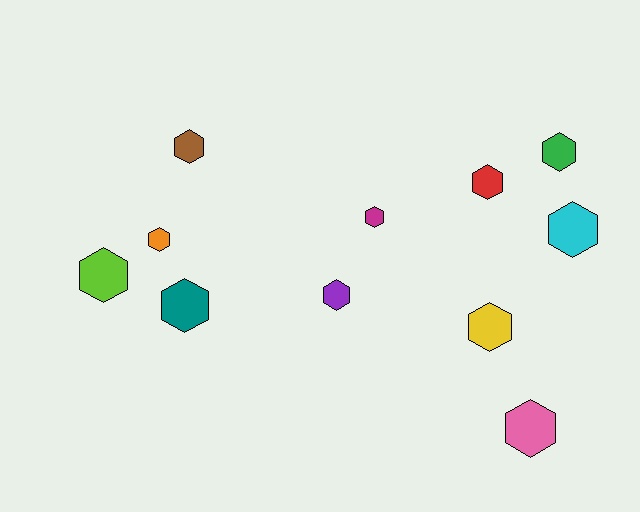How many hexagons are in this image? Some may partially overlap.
There are 11 hexagons.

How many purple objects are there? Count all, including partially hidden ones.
There is 1 purple object.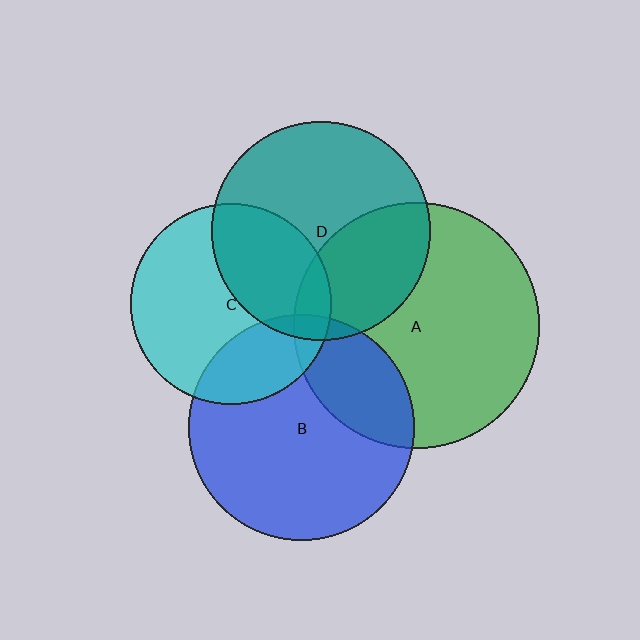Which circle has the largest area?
Circle A (green).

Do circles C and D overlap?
Yes.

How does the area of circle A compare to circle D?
Approximately 1.3 times.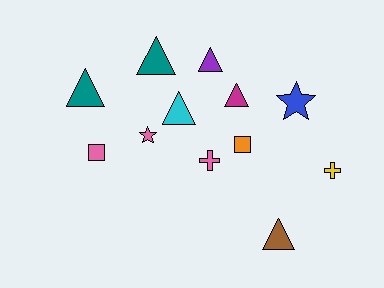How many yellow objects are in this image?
There is 1 yellow object.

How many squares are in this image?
There are 2 squares.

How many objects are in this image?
There are 12 objects.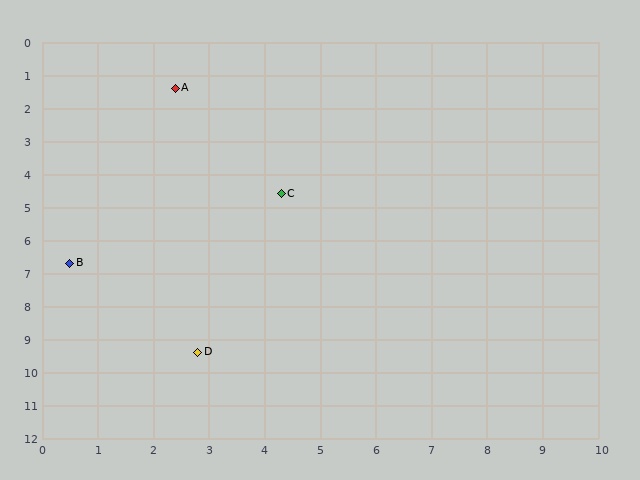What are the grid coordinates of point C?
Point C is at approximately (4.3, 4.6).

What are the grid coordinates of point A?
Point A is at approximately (2.4, 1.4).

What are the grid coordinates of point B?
Point B is at approximately (0.5, 6.7).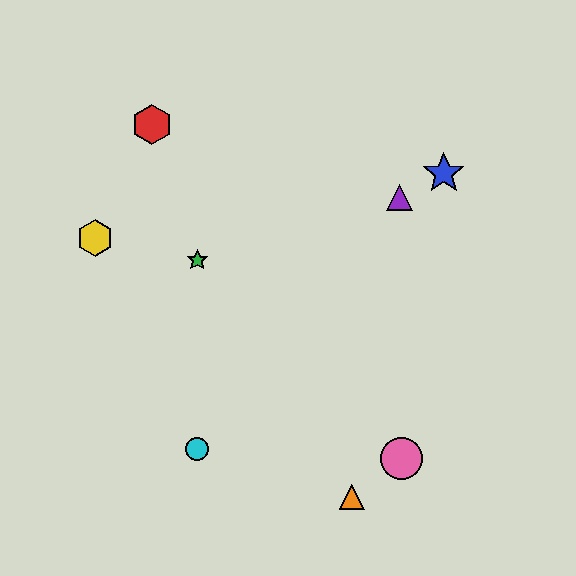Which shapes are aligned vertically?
The green star, the cyan circle are aligned vertically.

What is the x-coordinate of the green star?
The green star is at x≈197.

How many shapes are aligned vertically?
2 shapes (the green star, the cyan circle) are aligned vertically.